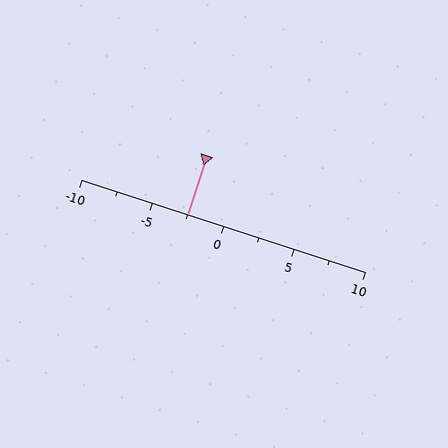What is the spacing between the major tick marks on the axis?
The major ticks are spaced 5 apart.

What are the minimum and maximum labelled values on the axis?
The axis runs from -10 to 10.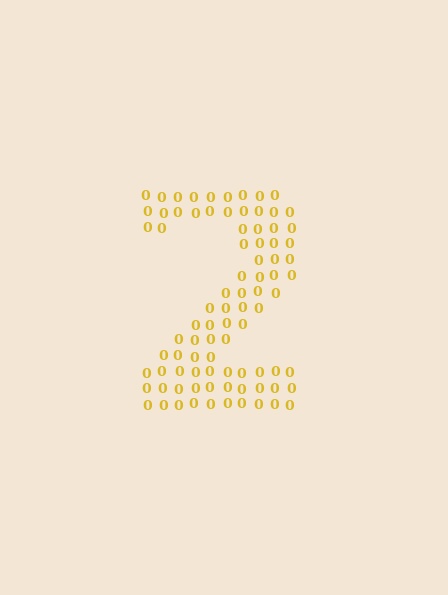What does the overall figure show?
The overall figure shows the digit 2.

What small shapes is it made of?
It is made of small digit 0's.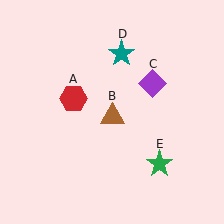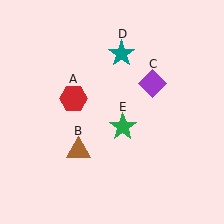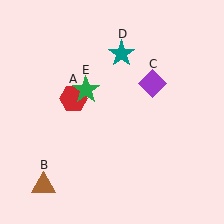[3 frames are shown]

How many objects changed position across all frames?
2 objects changed position: brown triangle (object B), green star (object E).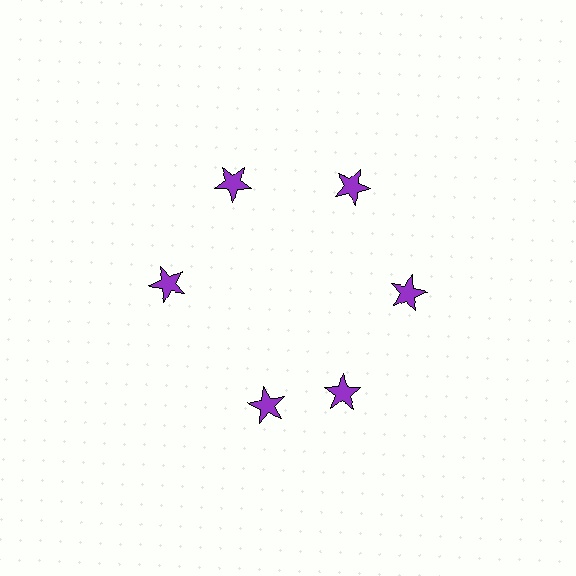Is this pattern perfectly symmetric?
No. The 6 purple stars are arranged in a ring, but one element near the 7 o'clock position is rotated out of alignment along the ring, breaking the 6-fold rotational symmetry.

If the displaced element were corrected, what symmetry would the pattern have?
It would have 6-fold rotational symmetry — the pattern would map onto itself every 60 degrees.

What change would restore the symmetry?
The symmetry would be restored by rotating it back into even spacing with its neighbors so that all 6 stars sit at equal angles and equal distance from the center.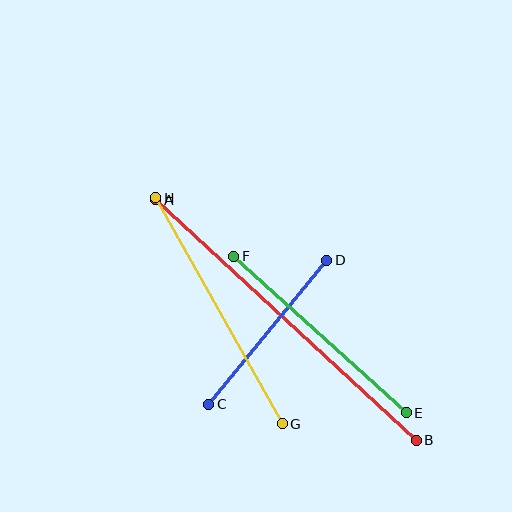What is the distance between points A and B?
The distance is approximately 355 pixels.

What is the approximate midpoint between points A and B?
The midpoint is at approximately (286, 320) pixels.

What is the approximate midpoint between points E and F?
The midpoint is at approximately (320, 334) pixels.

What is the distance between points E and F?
The distance is approximately 233 pixels.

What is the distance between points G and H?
The distance is approximately 259 pixels.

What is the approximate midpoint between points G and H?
The midpoint is at approximately (219, 311) pixels.